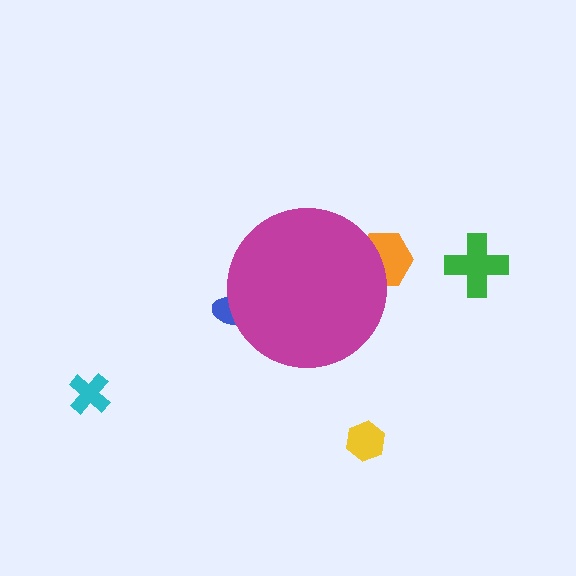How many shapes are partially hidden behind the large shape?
2 shapes are partially hidden.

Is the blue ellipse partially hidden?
Yes, the blue ellipse is partially hidden behind the magenta circle.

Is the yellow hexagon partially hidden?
No, the yellow hexagon is fully visible.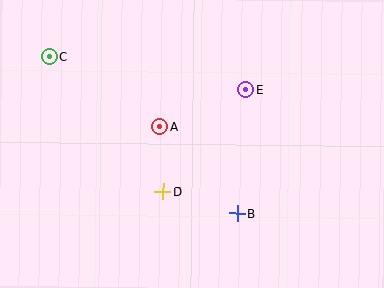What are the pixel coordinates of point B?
Point B is at (238, 213).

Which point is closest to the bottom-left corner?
Point D is closest to the bottom-left corner.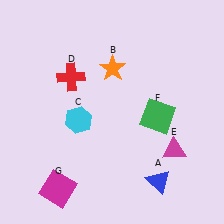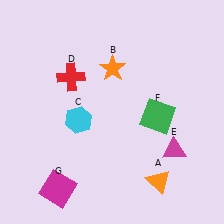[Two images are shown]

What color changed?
The triangle (A) changed from blue in Image 1 to orange in Image 2.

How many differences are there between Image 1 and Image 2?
There is 1 difference between the two images.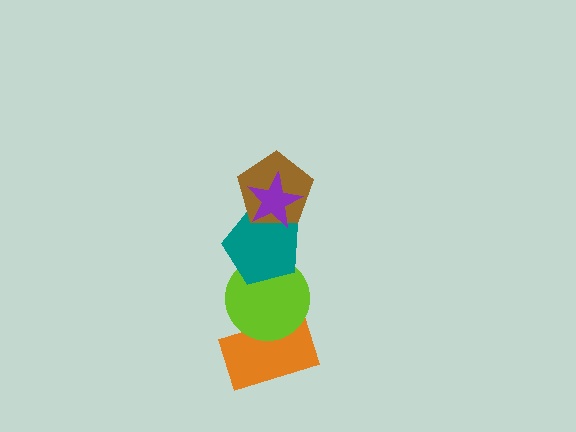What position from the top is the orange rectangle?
The orange rectangle is 5th from the top.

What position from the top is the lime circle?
The lime circle is 4th from the top.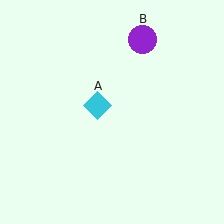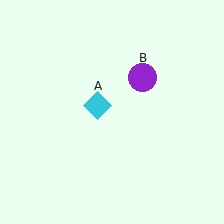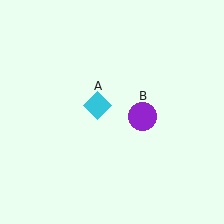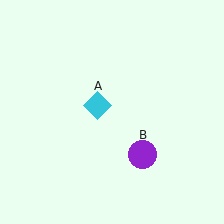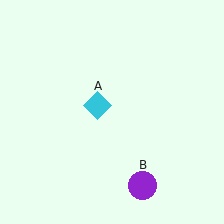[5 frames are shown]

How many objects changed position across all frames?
1 object changed position: purple circle (object B).